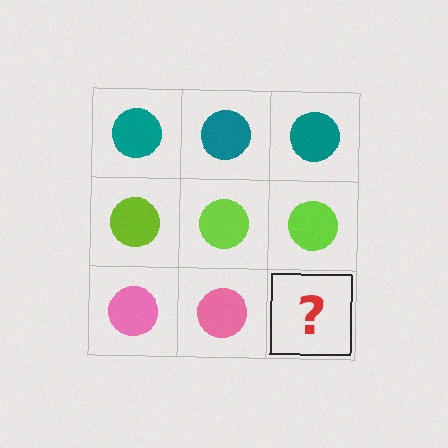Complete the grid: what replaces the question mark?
The question mark should be replaced with a pink circle.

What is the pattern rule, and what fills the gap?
The rule is that each row has a consistent color. The gap should be filled with a pink circle.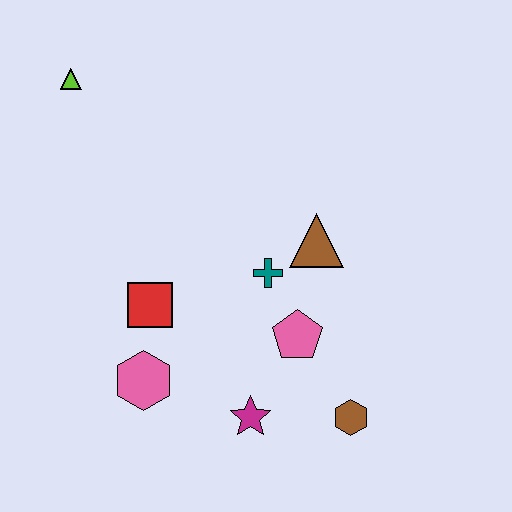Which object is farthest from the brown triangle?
The lime triangle is farthest from the brown triangle.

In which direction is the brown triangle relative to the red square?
The brown triangle is to the right of the red square.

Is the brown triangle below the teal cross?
No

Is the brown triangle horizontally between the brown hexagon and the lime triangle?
Yes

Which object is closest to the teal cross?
The brown triangle is closest to the teal cross.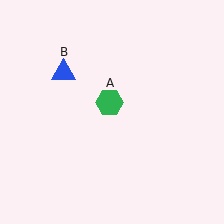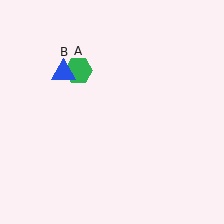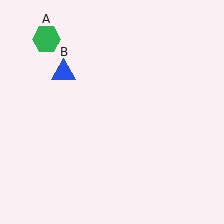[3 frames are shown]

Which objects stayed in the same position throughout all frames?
Blue triangle (object B) remained stationary.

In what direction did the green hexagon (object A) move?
The green hexagon (object A) moved up and to the left.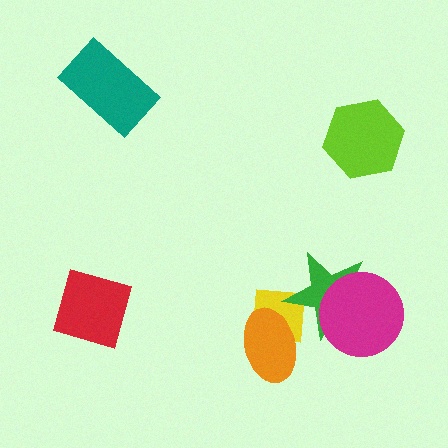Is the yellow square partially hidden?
Yes, it is partially covered by another shape.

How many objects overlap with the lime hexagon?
0 objects overlap with the lime hexagon.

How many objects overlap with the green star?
2 objects overlap with the green star.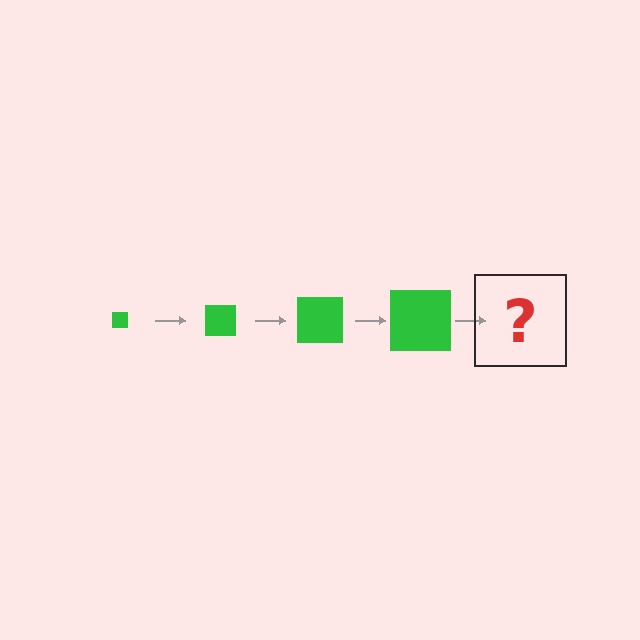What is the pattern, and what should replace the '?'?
The pattern is that the square gets progressively larger each step. The '?' should be a green square, larger than the previous one.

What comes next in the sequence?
The next element should be a green square, larger than the previous one.